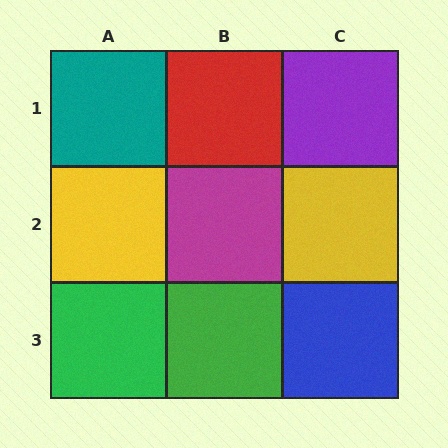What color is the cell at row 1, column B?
Red.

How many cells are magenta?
1 cell is magenta.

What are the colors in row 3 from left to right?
Green, green, blue.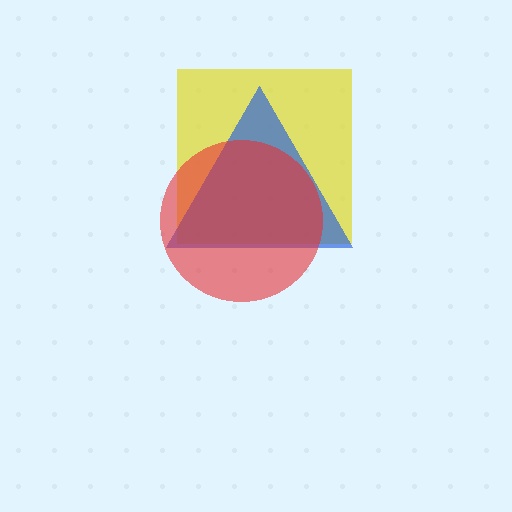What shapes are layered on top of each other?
The layered shapes are: a yellow square, a blue triangle, a red circle.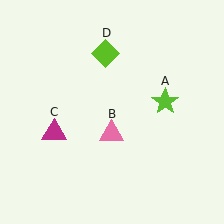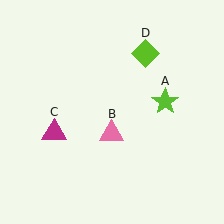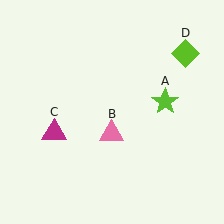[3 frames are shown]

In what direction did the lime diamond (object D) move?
The lime diamond (object D) moved right.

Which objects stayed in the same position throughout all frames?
Lime star (object A) and pink triangle (object B) and magenta triangle (object C) remained stationary.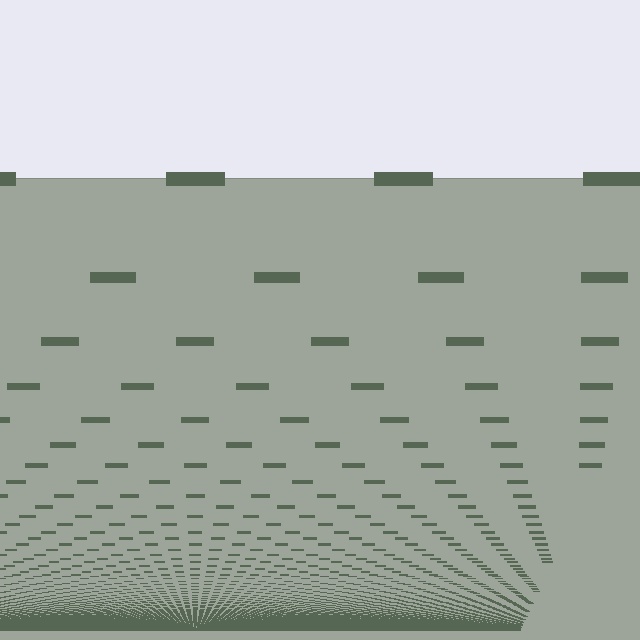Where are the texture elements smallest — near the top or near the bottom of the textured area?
Near the bottom.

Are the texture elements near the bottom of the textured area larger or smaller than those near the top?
Smaller. The gradient is inverted — elements near the bottom are smaller and denser.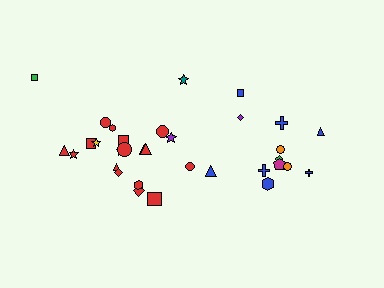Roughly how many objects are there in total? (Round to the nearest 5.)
Roughly 35 objects in total.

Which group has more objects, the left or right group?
The left group.